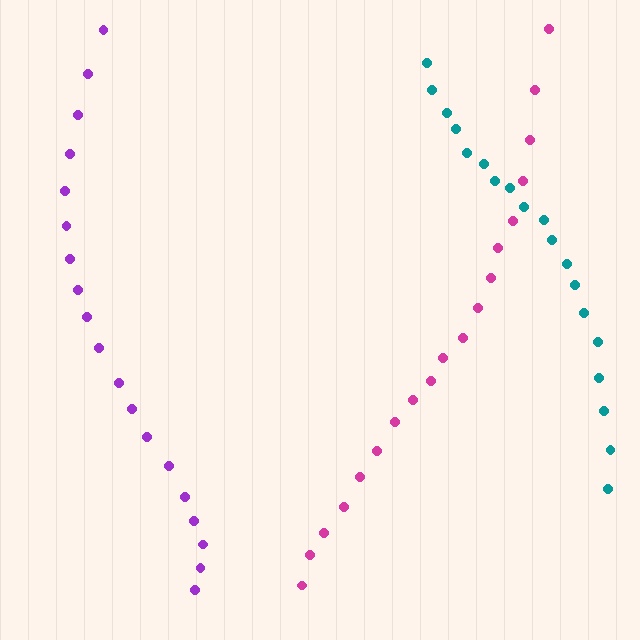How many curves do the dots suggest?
There are 3 distinct paths.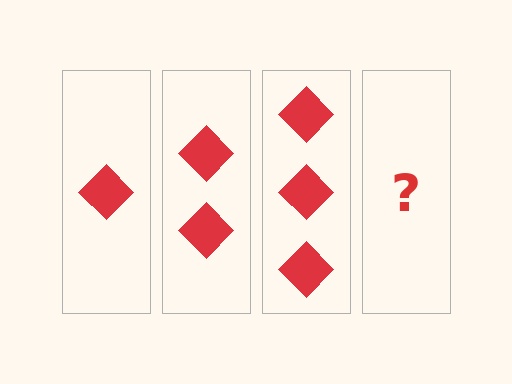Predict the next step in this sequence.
The next step is 4 diamonds.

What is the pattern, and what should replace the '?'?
The pattern is that each step adds one more diamond. The '?' should be 4 diamonds.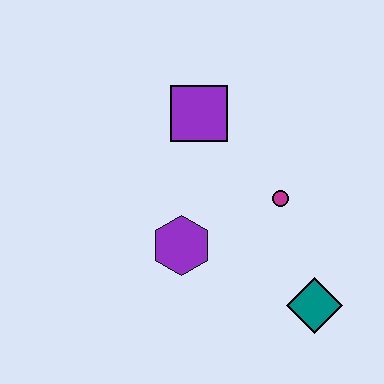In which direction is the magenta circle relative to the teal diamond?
The magenta circle is above the teal diamond.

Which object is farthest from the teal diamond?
The purple square is farthest from the teal diamond.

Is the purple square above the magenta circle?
Yes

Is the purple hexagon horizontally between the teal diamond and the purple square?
No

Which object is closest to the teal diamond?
The magenta circle is closest to the teal diamond.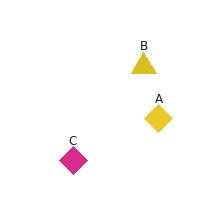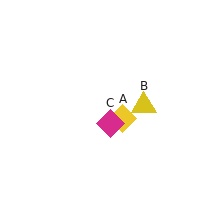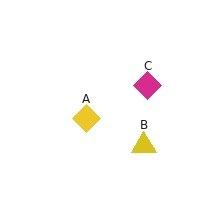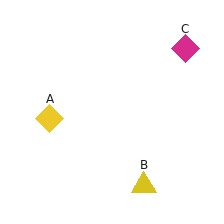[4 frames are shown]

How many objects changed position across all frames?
3 objects changed position: yellow diamond (object A), yellow triangle (object B), magenta diamond (object C).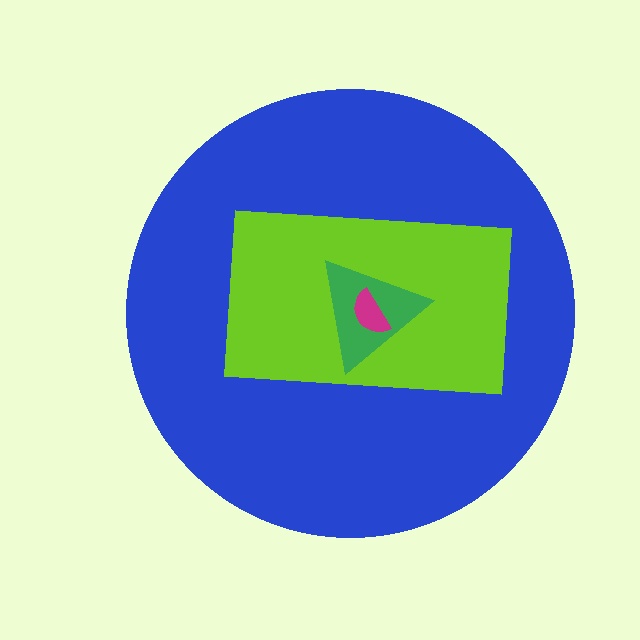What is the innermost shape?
The magenta semicircle.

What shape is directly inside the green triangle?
The magenta semicircle.